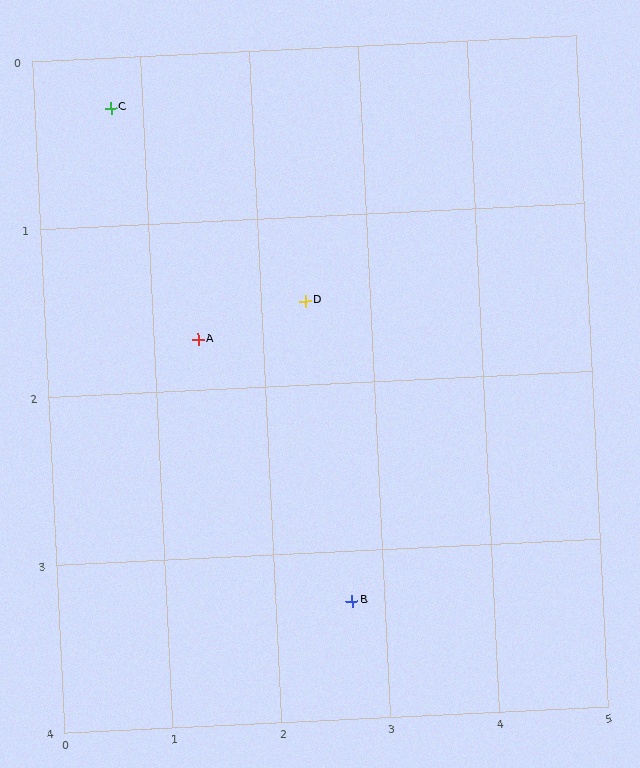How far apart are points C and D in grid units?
Points C and D are about 2.1 grid units apart.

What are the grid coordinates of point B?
Point B is at approximately (2.7, 3.3).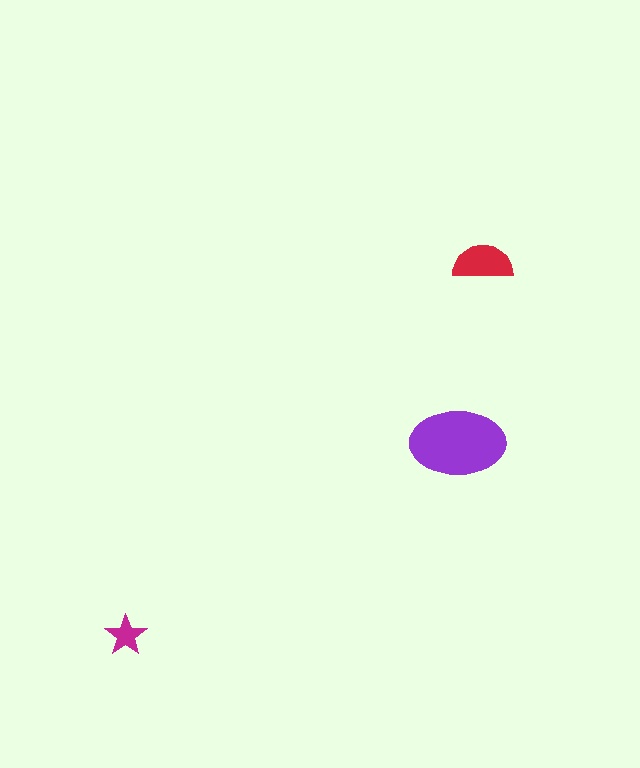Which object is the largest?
The purple ellipse.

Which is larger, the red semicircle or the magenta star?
The red semicircle.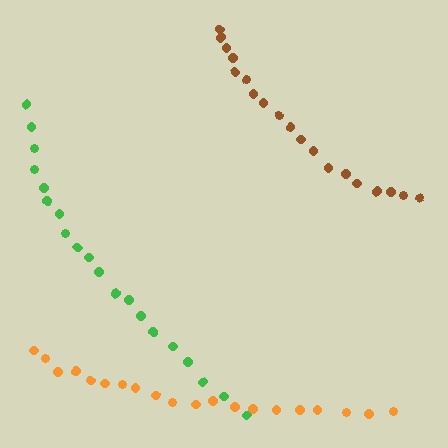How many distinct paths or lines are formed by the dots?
There are 3 distinct paths.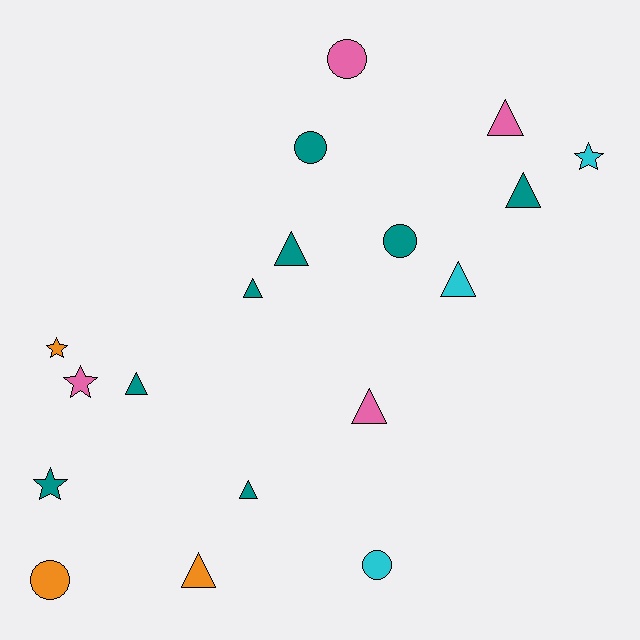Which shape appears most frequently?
Triangle, with 9 objects.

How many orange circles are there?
There is 1 orange circle.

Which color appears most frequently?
Teal, with 8 objects.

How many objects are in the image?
There are 18 objects.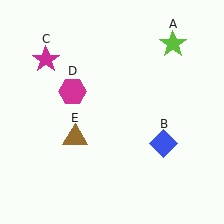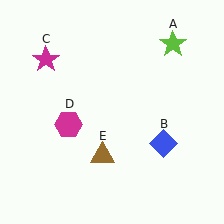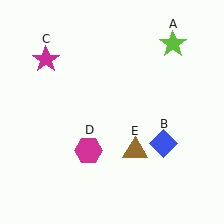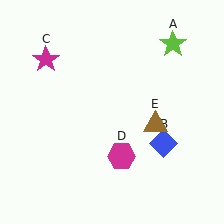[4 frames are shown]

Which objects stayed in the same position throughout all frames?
Lime star (object A) and blue diamond (object B) and magenta star (object C) remained stationary.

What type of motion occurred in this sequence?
The magenta hexagon (object D), brown triangle (object E) rotated counterclockwise around the center of the scene.